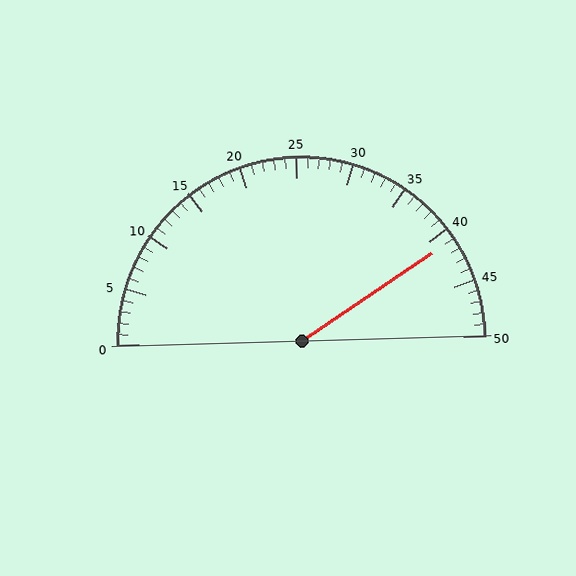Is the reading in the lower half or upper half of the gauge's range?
The reading is in the upper half of the range (0 to 50).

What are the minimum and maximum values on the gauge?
The gauge ranges from 0 to 50.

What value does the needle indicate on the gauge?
The needle indicates approximately 41.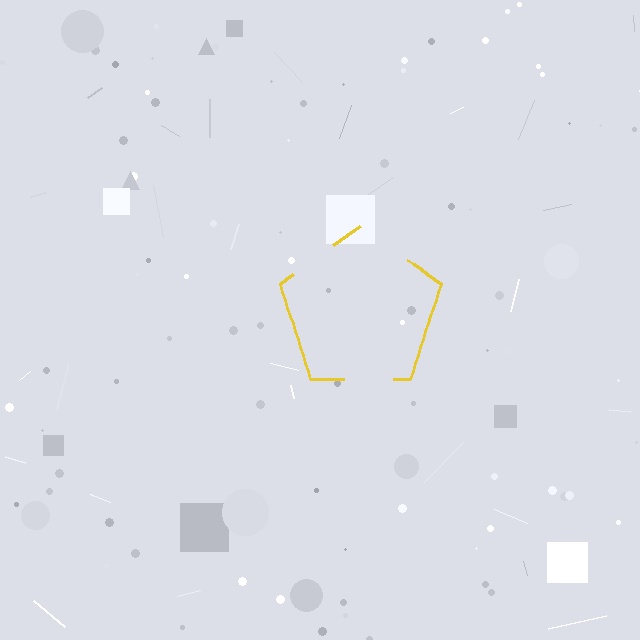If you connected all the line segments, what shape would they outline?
They would outline a pentagon.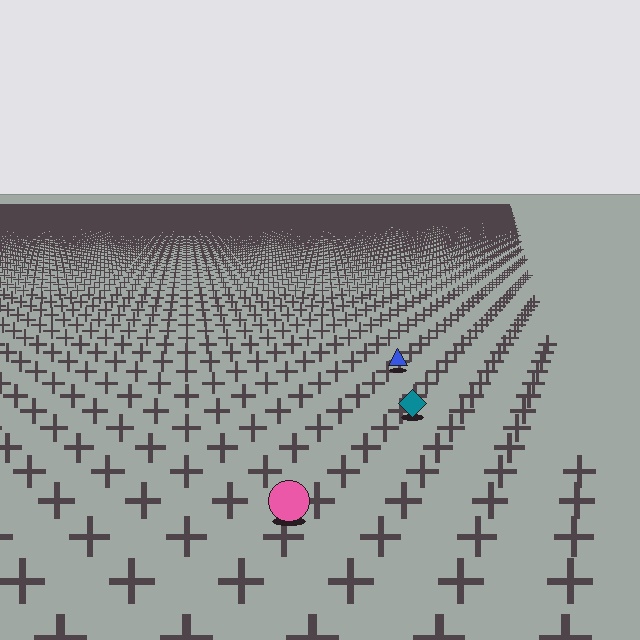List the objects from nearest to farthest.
From nearest to farthest: the pink circle, the teal diamond, the blue triangle.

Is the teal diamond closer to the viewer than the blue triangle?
Yes. The teal diamond is closer — you can tell from the texture gradient: the ground texture is coarser near it.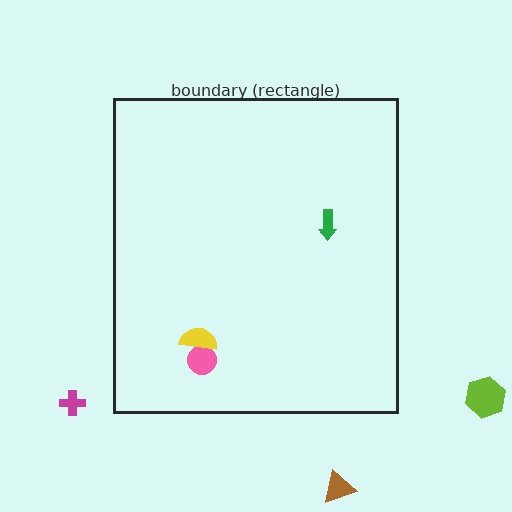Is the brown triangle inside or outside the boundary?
Outside.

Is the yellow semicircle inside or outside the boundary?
Inside.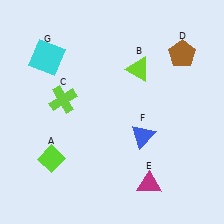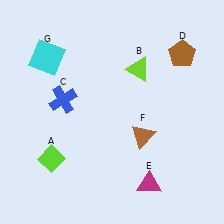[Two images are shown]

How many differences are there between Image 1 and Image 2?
There are 2 differences between the two images.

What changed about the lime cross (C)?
In Image 1, C is lime. In Image 2, it changed to blue.